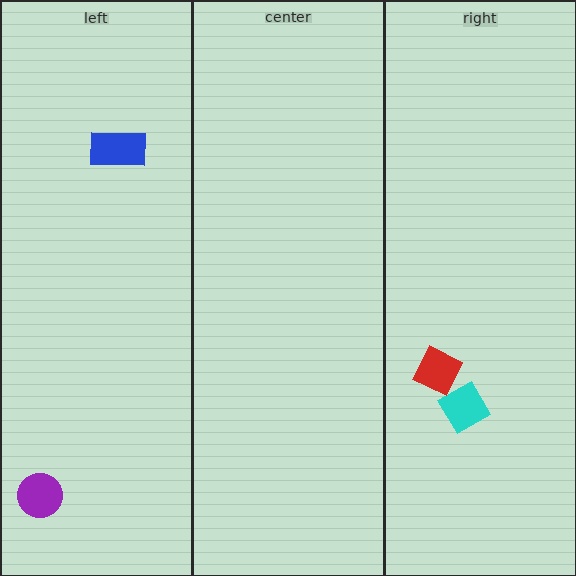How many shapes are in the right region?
2.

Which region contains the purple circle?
The left region.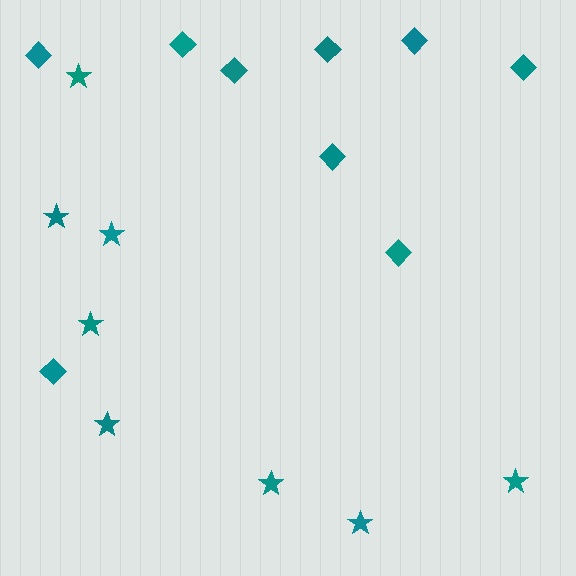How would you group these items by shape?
There are 2 groups: one group of stars (8) and one group of diamonds (9).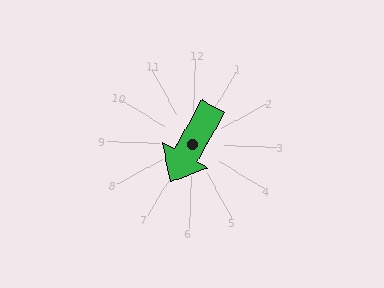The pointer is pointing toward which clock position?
Roughly 7 o'clock.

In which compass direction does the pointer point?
Southwest.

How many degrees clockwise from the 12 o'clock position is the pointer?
Approximately 208 degrees.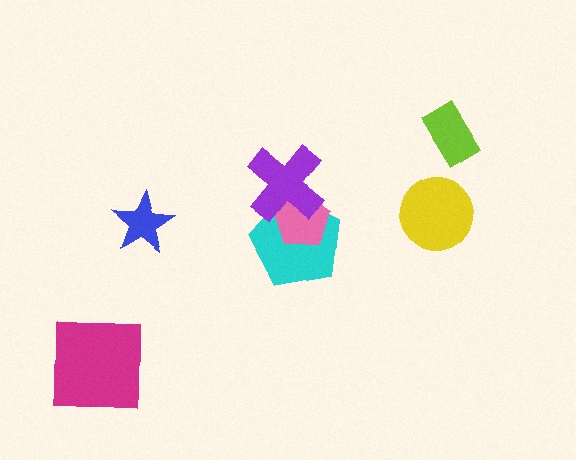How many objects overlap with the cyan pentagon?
2 objects overlap with the cyan pentagon.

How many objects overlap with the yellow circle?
0 objects overlap with the yellow circle.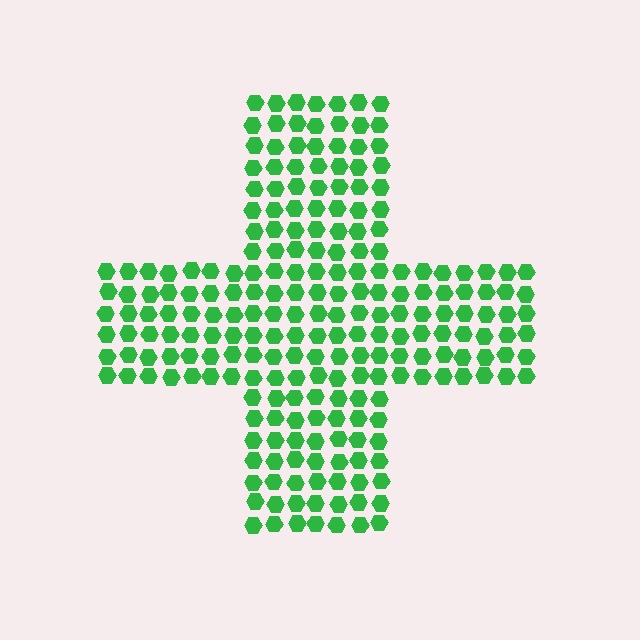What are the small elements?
The small elements are hexagons.